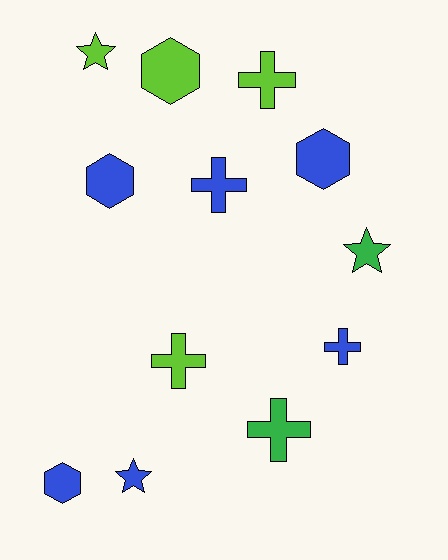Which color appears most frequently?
Blue, with 6 objects.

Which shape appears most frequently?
Cross, with 5 objects.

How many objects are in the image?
There are 12 objects.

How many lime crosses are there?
There are 2 lime crosses.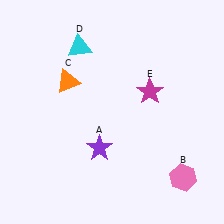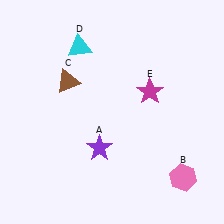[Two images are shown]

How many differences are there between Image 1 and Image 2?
There is 1 difference between the two images.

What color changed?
The triangle (C) changed from orange in Image 1 to brown in Image 2.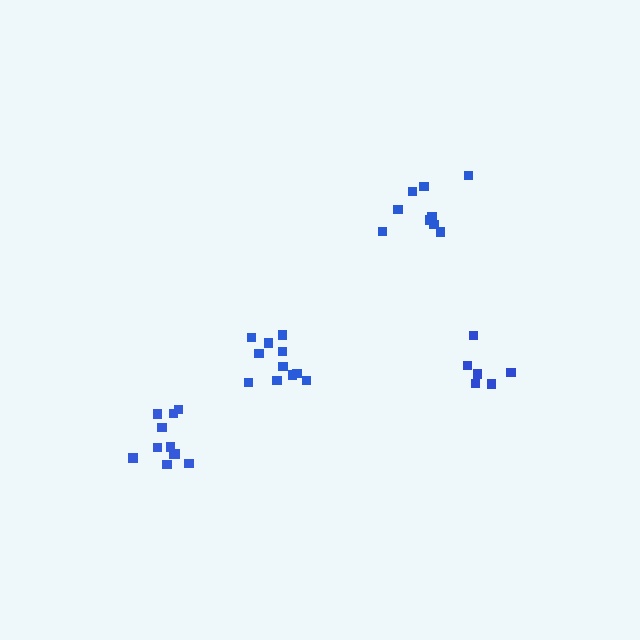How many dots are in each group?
Group 1: 11 dots, Group 2: 6 dots, Group 3: 11 dots, Group 4: 9 dots (37 total).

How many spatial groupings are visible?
There are 4 spatial groupings.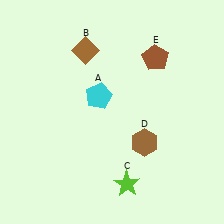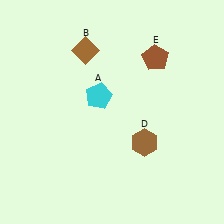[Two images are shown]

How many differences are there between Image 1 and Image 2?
There is 1 difference between the two images.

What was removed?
The lime star (C) was removed in Image 2.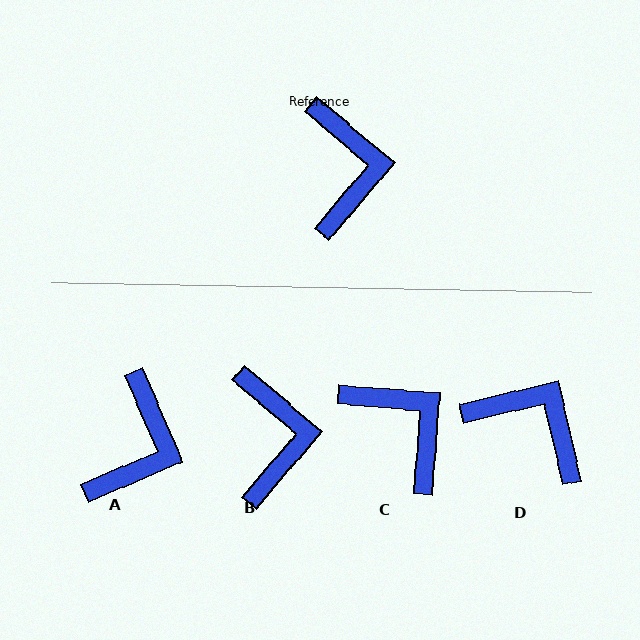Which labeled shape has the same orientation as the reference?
B.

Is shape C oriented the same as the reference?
No, it is off by about 36 degrees.